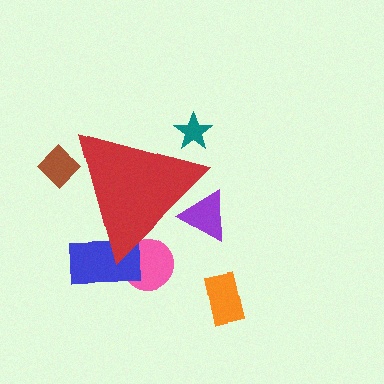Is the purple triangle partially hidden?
Yes, the purple triangle is partially hidden behind the red triangle.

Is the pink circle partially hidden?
Yes, the pink circle is partially hidden behind the red triangle.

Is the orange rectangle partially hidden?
No, the orange rectangle is fully visible.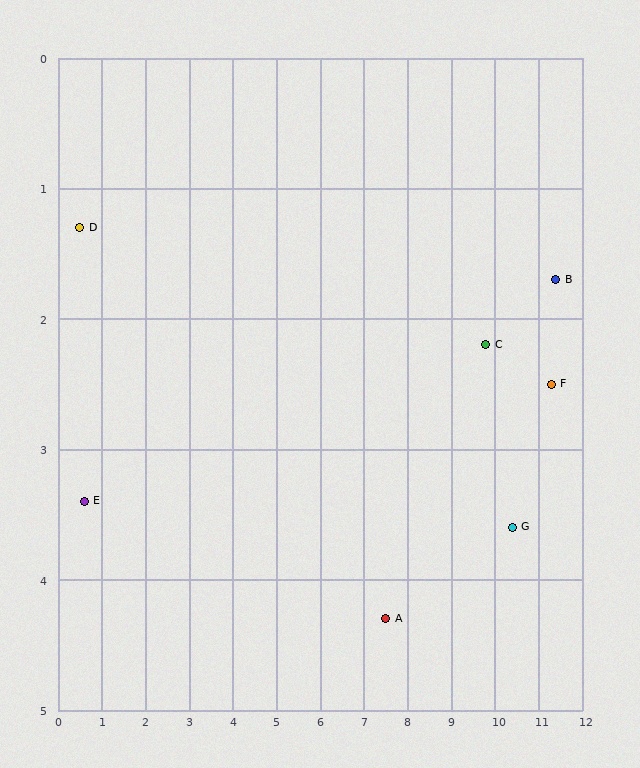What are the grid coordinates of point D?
Point D is at approximately (0.5, 1.3).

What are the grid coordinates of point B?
Point B is at approximately (11.4, 1.7).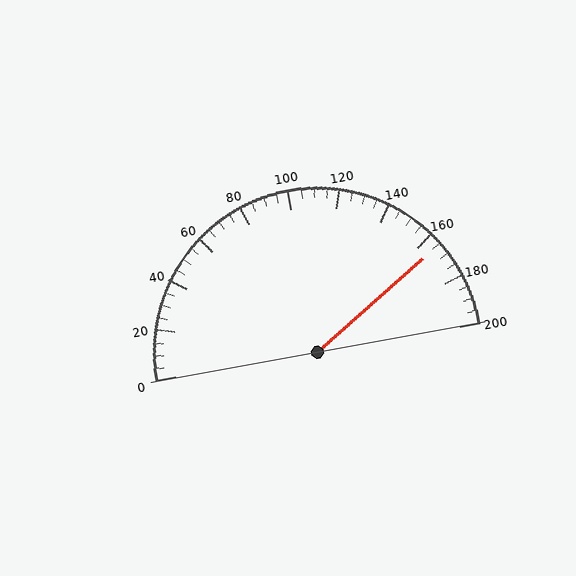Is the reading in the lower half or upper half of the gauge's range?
The reading is in the upper half of the range (0 to 200).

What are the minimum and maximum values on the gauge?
The gauge ranges from 0 to 200.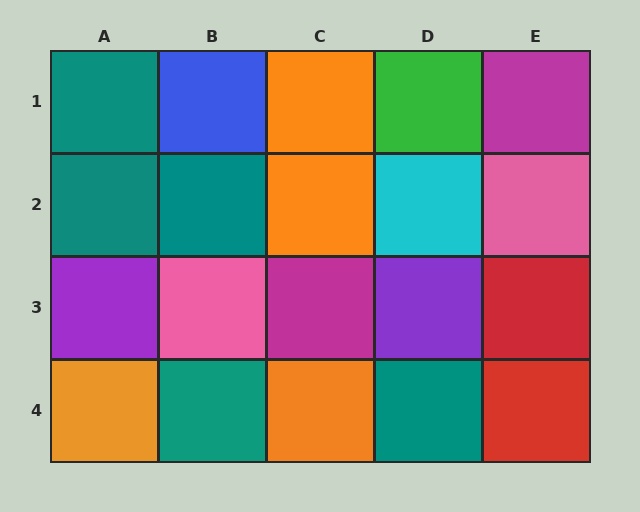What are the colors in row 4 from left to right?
Orange, teal, orange, teal, red.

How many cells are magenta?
2 cells are magenta.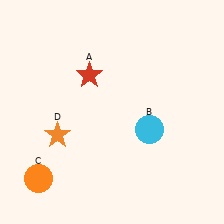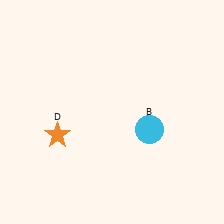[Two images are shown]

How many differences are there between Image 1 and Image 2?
There are 2 differences between the two images.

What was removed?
The orange circle (C), the red star (A) were removed in Image 2.